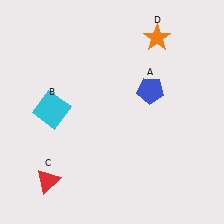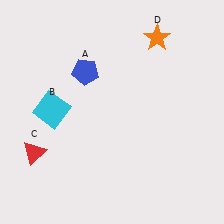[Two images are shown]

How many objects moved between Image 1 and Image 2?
2 objects moved between the two images.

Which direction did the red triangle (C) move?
The red triangle (C) moved up.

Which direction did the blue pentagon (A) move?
The blue pentagon (A) moved left.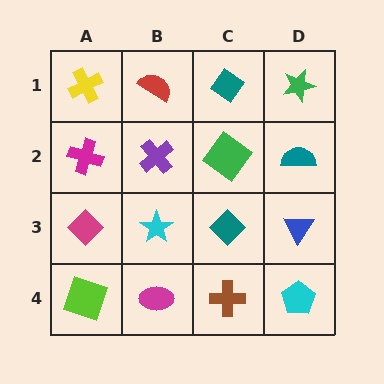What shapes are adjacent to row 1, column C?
A green diamond (row 2, column C), a red semicircle (row 1, column B), a green star (row 1, column D).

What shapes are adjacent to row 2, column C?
A teal diamond (row 1, column C), a teal diamond (row 3, column C), a purple cross (row 2, column B), a teal semicircle (row 2, column D).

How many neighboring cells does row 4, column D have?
2.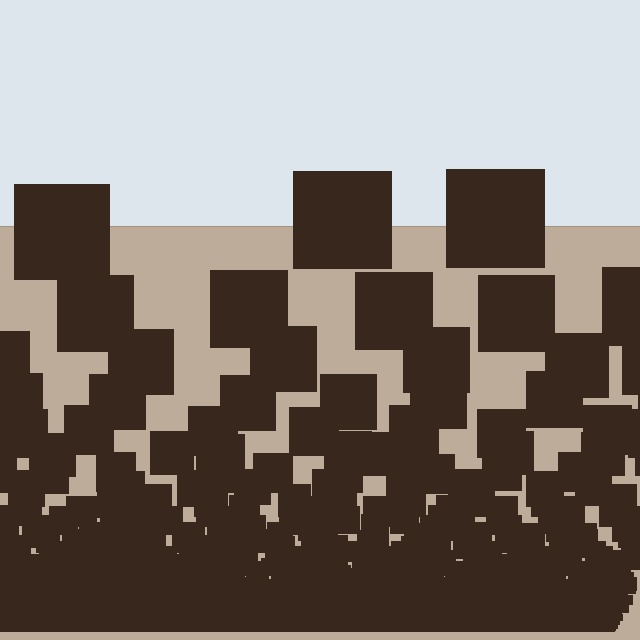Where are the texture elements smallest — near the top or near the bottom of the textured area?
Near the bottom.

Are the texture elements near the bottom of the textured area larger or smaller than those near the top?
Smaller. The gradient is inverted — elements near the bottom are smaller and denser.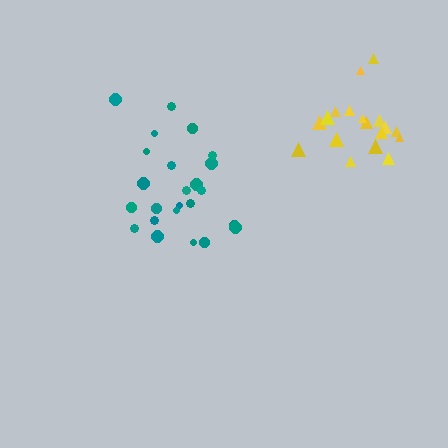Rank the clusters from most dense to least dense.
yellow, teal.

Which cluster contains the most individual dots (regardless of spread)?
Teal (24).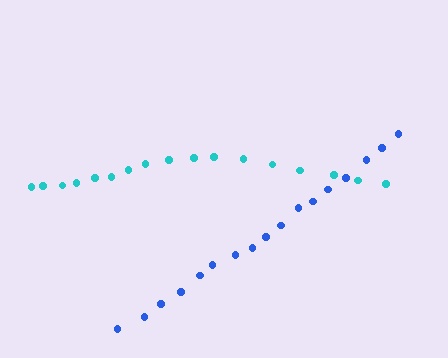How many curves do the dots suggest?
There are 2 distinct paths.